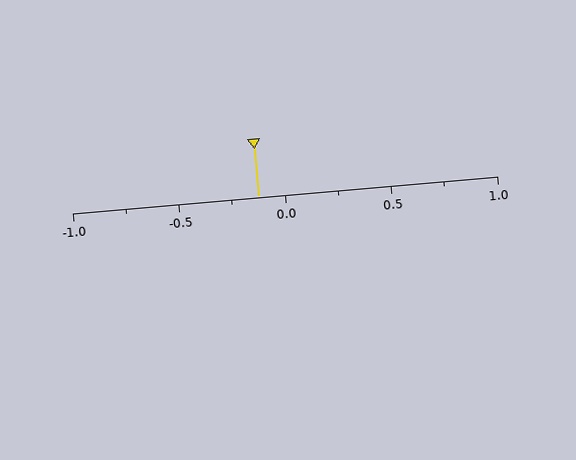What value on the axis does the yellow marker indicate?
The marker indicates approximately -0.12.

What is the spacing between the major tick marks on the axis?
The major ticks are spaced 0.5 apart.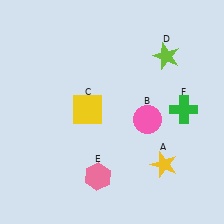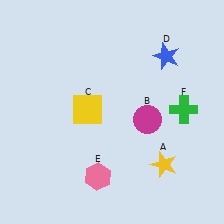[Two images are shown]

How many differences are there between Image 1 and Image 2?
There are 2 differences between the two images.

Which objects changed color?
B changed from pink to magenta. D changed from lime to blue.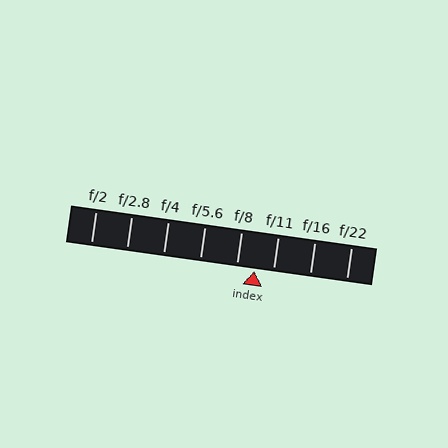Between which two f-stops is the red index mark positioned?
The index mark is between f/8 and f/11.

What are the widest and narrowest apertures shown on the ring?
The widest aperture shown is f/2 and the narrowest is f/22.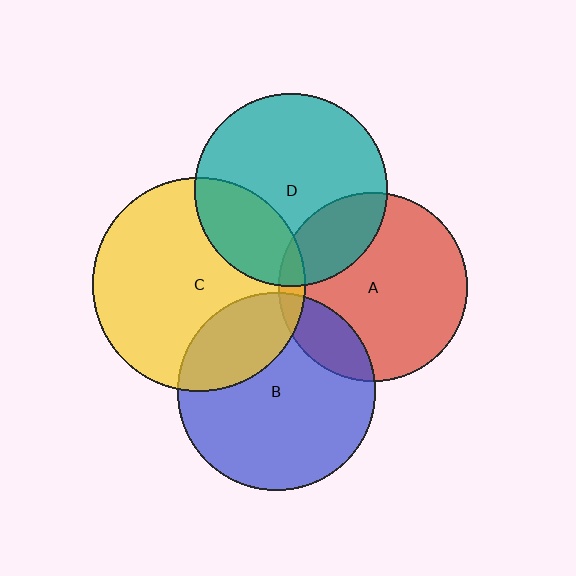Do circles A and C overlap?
Yes.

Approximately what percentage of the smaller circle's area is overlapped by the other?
Approximately 5%.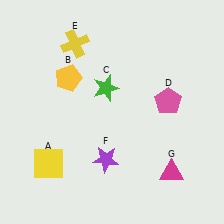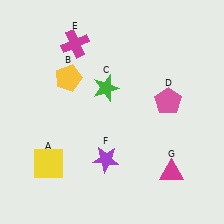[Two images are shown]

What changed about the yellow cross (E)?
In Image 1, E is yellow. In Image 2, it changed to magenta.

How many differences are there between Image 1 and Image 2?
There is 1 difference between the two images.